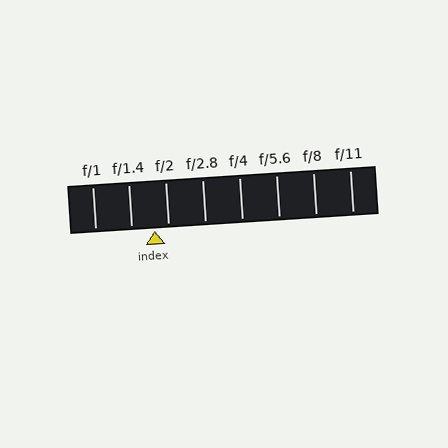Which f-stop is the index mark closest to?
The index mark is closest to f/2.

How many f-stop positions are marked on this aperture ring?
There are 8 f-stop positions marked.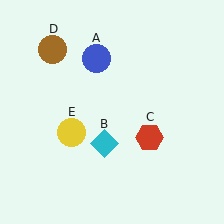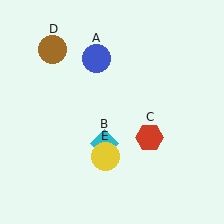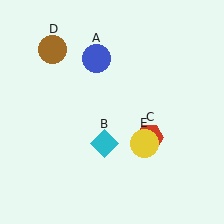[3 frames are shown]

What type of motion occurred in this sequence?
The yellow circle (object E) rotated counterclockwise around the center of the scene.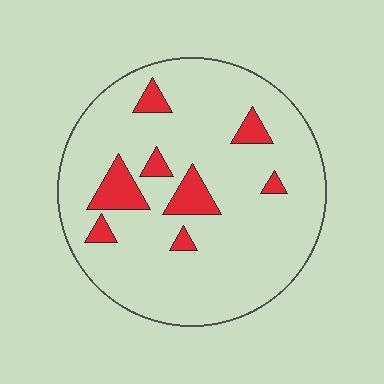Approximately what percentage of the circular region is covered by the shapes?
Approximately 10%.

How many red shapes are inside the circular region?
8.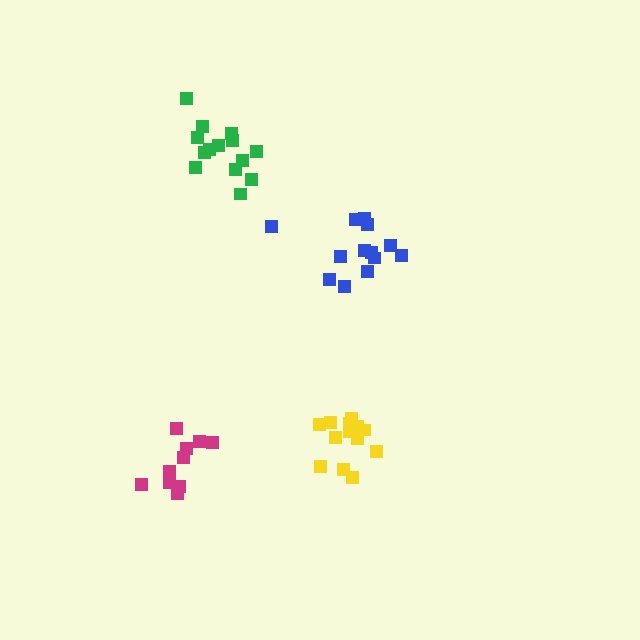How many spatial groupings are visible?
There are 4 spatial groupings.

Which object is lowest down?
The magenta cluster is bottommost.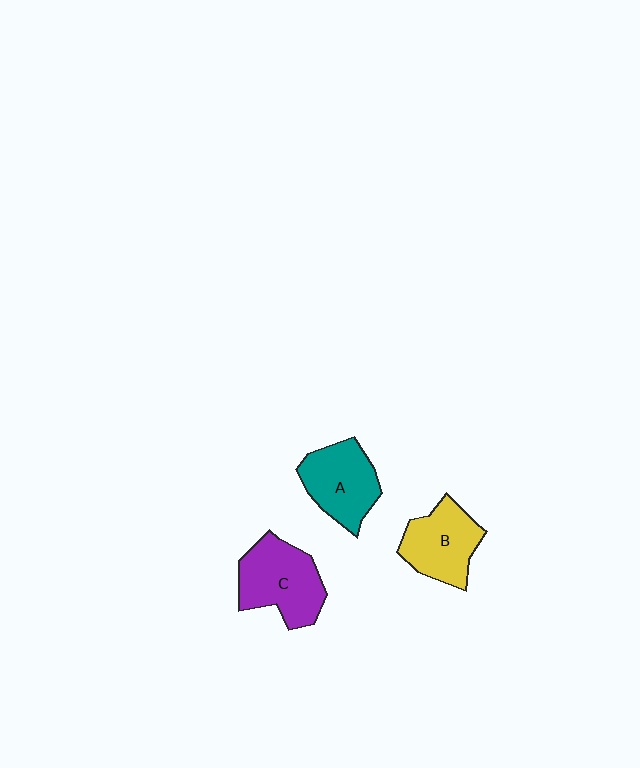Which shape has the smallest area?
Shape B (yellow).